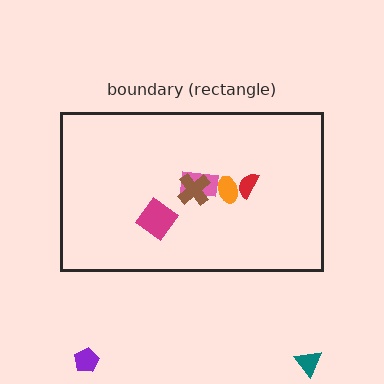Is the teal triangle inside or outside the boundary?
Outside.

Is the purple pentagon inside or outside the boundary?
Outside.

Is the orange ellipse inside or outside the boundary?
Inside.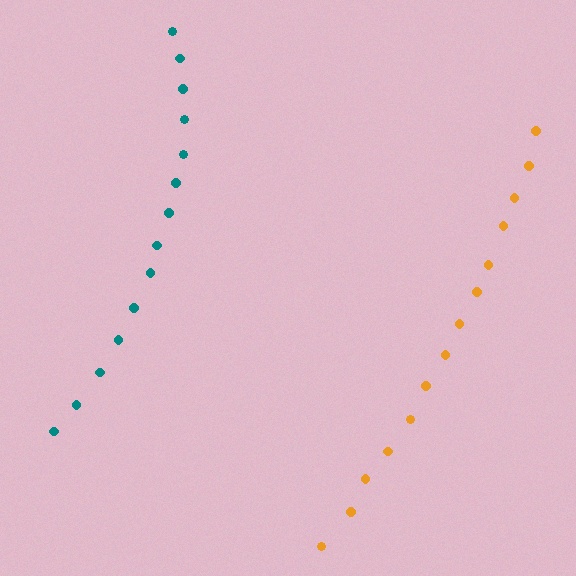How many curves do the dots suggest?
There are 2 distinct paths.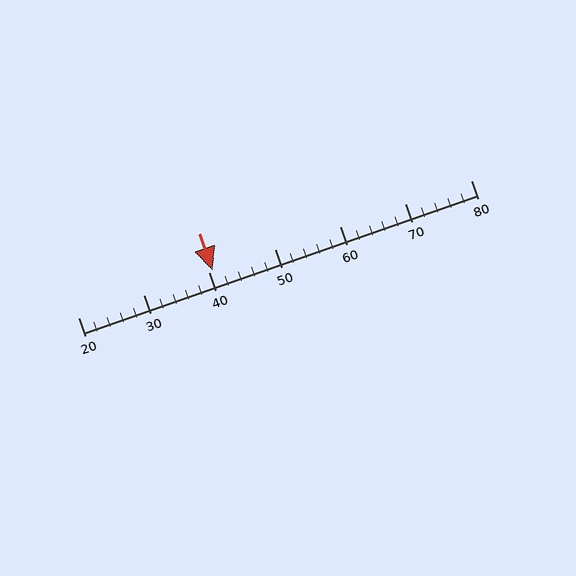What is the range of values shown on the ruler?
The ruler shows values from 20 to 80.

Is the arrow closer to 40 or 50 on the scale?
The arrow is closer to 40.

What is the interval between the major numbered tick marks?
The major tick marks are spaced 10 units apart.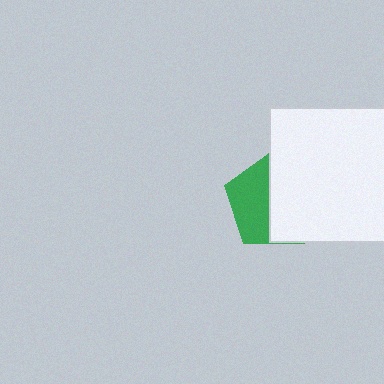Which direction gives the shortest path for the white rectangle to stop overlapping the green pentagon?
Moving right gives the shortest separation.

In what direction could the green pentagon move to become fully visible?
The green pentagon could move left. That would shift it out from behind the white rectangle entirely.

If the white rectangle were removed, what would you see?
You would see the complete green pentagon.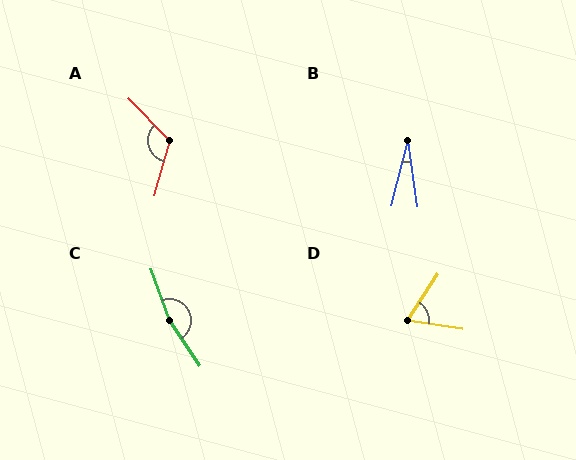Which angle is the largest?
C, at approximately 167 degrees.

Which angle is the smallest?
B, at approximately 23 degrees.